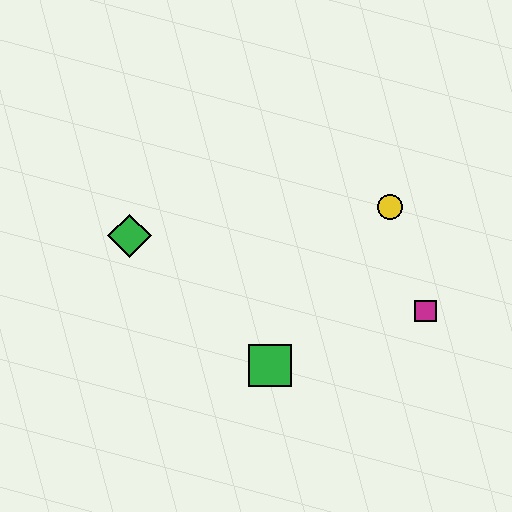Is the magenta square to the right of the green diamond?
Yes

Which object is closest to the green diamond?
The green square is closest to the green diamond.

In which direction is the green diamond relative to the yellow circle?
The green diamond is to the left of the yellow circle.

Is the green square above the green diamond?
No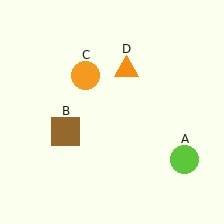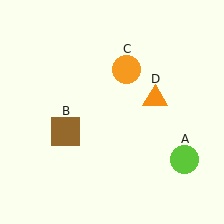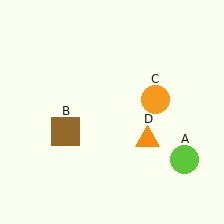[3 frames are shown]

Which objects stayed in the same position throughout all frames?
Lime circle (object A) and brown square (object B) remained stationary.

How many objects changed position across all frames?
2 objects changed position: orange circle (object C), orange triangle (object D).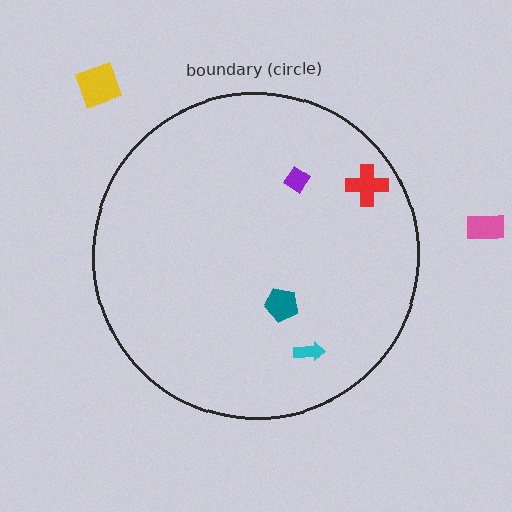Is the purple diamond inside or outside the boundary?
Inside.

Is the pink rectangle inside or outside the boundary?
Outside.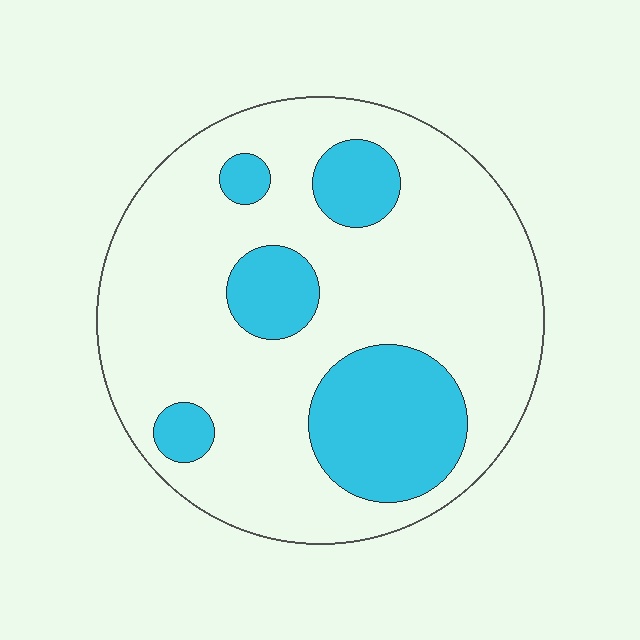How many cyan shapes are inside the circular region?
5.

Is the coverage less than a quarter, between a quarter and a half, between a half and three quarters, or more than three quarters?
Less than a quarter.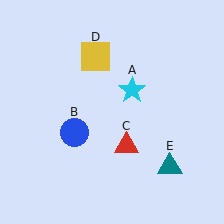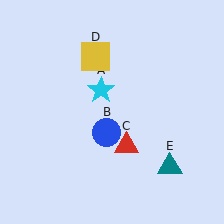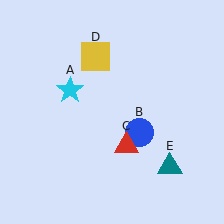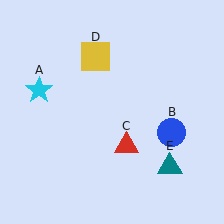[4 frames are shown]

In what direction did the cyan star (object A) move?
The cyan star (object A) moved left.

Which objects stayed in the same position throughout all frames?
Red triangle (object C) and yellow square (object D) and teal triangle (object E) remained stationary.